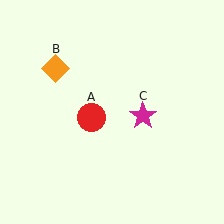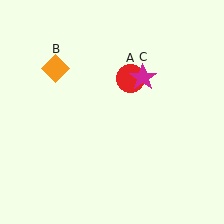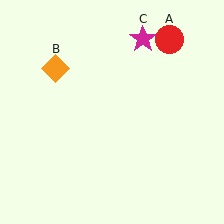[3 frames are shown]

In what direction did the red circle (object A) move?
The red circle (object A) moved up and to the right.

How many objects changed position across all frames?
2 objects changed position: red circle (object A), magenta star (object C).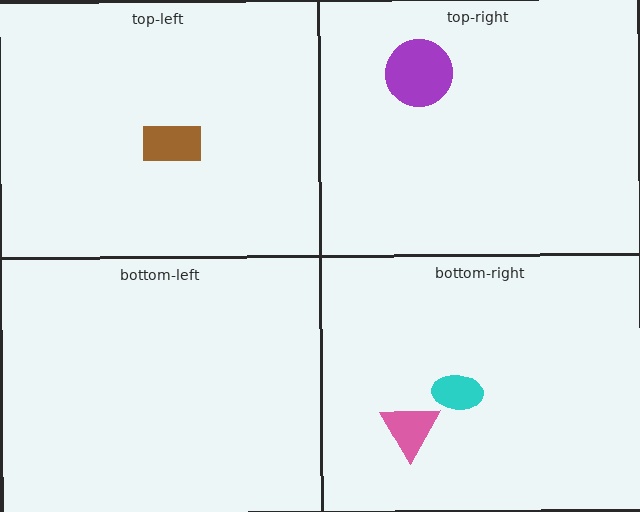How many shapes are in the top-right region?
1.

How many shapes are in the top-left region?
1.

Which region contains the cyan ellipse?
The bottom-right region.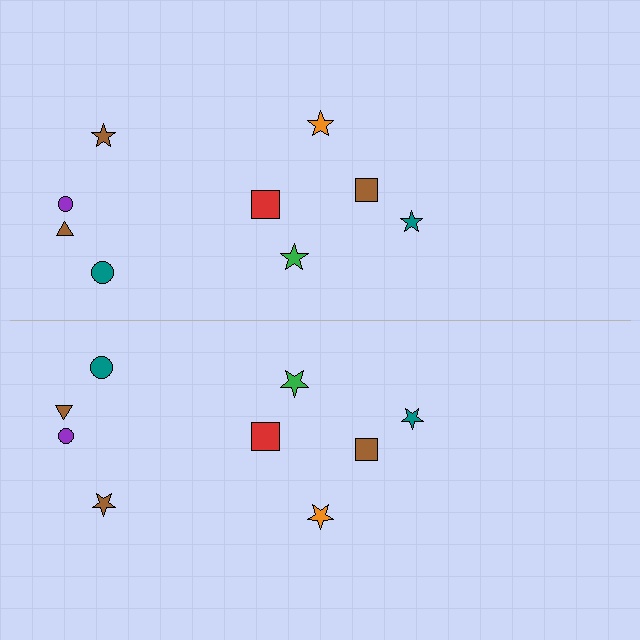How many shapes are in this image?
There are 18 shapes in this image.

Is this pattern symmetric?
Yes, this pattern has bilateral (reflection) symmetry.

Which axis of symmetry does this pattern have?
The pattern has a horizontal axis of symmetry running through the center of the image.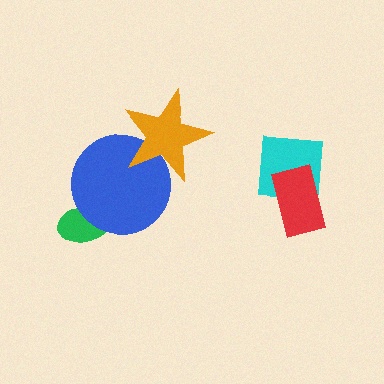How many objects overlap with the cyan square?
1 object overlaps with the cyan square.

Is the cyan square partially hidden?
Yes, it is partially covered by another shape.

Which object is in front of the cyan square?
The red rectangle is in front of the cyan square.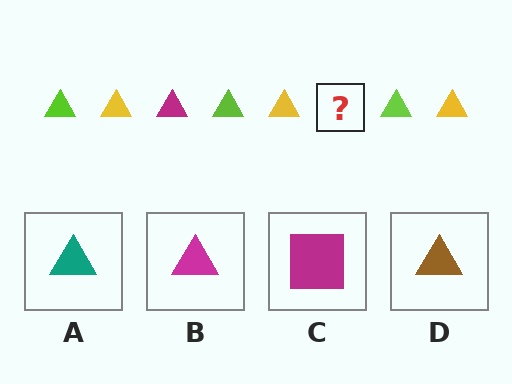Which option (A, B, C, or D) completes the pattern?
B.